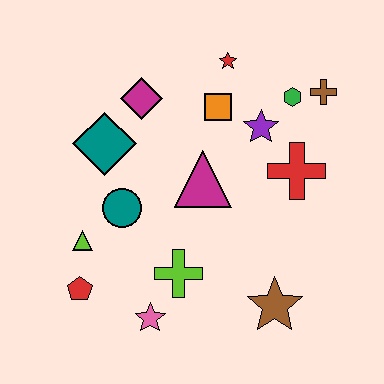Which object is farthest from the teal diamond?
The brown star is farthest from the teal diamond.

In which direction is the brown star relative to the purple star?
The brown star is below the purple star.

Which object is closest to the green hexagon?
The brown cross is closest to the green hexagon.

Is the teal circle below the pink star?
No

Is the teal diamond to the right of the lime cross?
No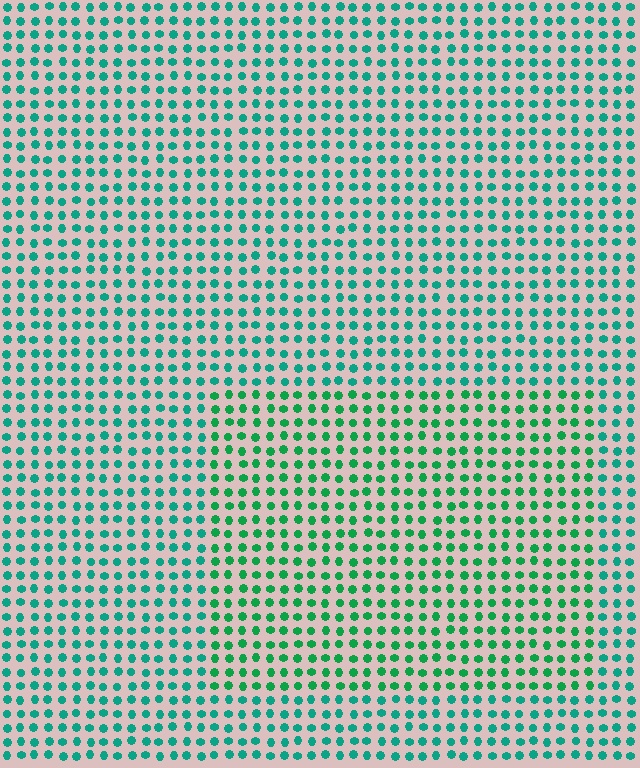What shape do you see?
I see a rectangle.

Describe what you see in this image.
The image is filled with small teal elements in a uniform arrangement. A rectangle-shaped region is visible where the elements are tinted to a slightly different hue, forming a subtle color boundary.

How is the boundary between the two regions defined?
The boundary is defined purely by a slight shift in hue (about 25 degrees). Spacing, size, and orientation are identical on both sides.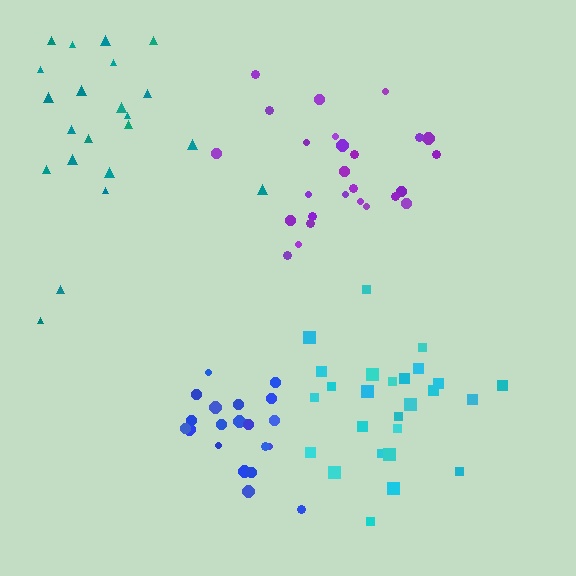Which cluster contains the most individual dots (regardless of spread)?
Cyan (26).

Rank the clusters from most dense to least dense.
blue, purple, cyan, teal.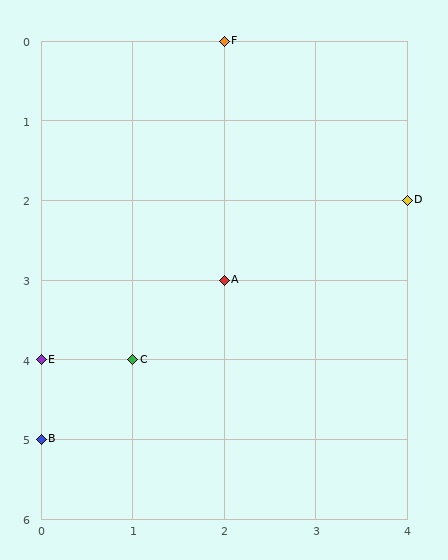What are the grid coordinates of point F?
Point F is at grid coordinates (2, 0).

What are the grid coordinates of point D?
Point D is at grid coordinates (4, 2).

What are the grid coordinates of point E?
Point E is at grid coordinates (0, 4).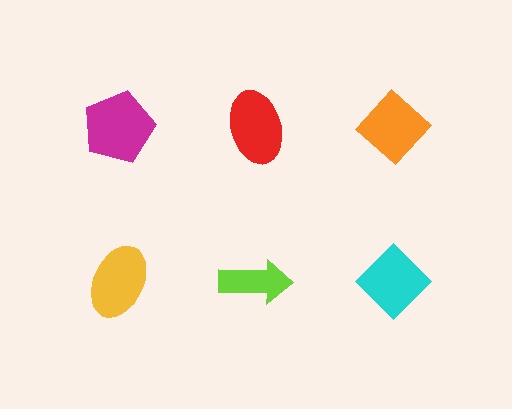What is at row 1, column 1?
A magenta pentagon.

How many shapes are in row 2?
3 shapes.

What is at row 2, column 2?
A lime arrow.